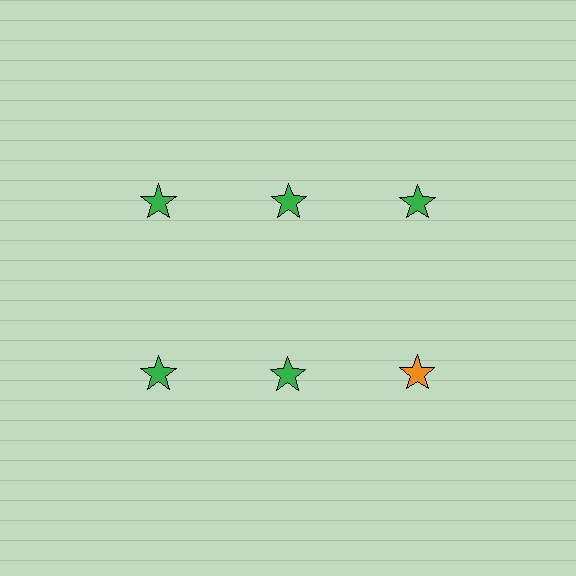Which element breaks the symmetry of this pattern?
The orange star in the second row, center column breaks the symmetry. All other shapes are green stars.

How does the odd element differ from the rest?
It has a different color: orange instead of green.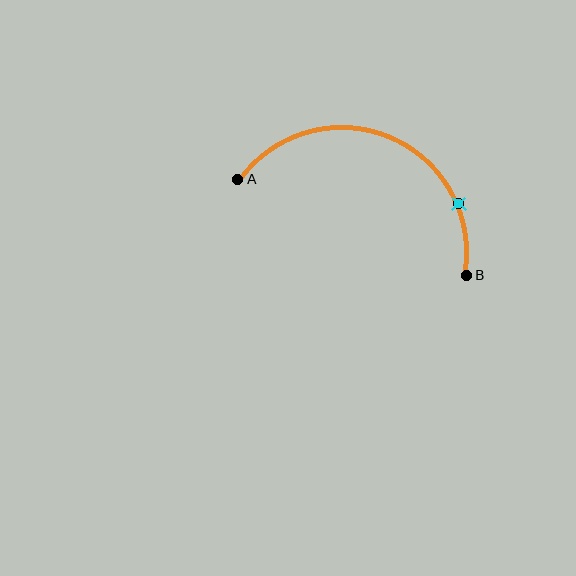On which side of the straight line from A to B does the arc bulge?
The arc bulges above the straight line connecting A and B.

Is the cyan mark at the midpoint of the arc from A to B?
No. The cyan mark lies on the arc but is closer to endpoint B. The arc midpoint would be at the point on the curve equidistant along the arc from both A and B.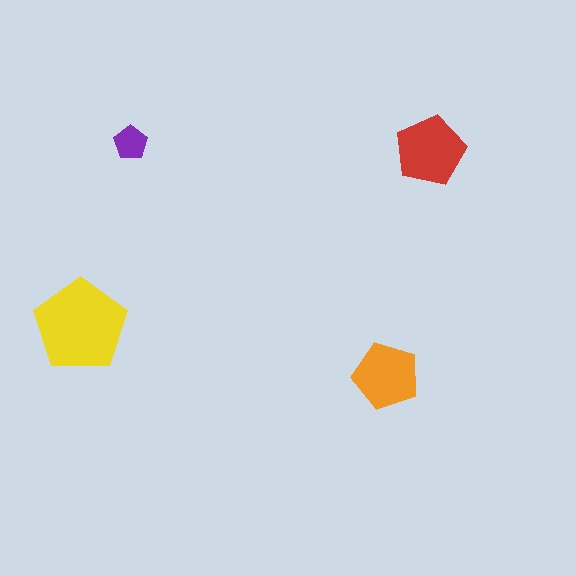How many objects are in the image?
There are 4 objects in the image.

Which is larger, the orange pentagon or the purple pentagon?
The orange one.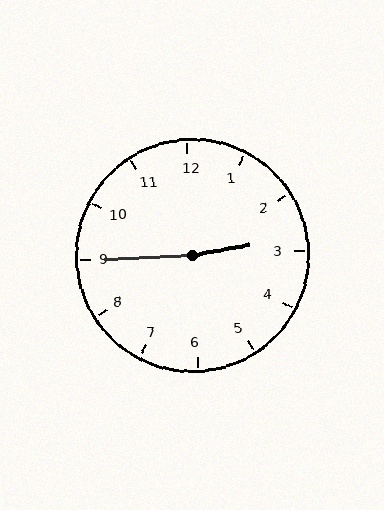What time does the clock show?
2:45.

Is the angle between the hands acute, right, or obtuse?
It is obtuse.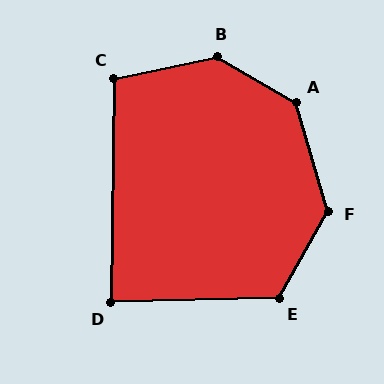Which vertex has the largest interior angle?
B, at approximately 138 degrees.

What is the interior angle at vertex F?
Approximately 134 degrees (obtuse).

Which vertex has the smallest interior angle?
D, at approximately 88 degrees.